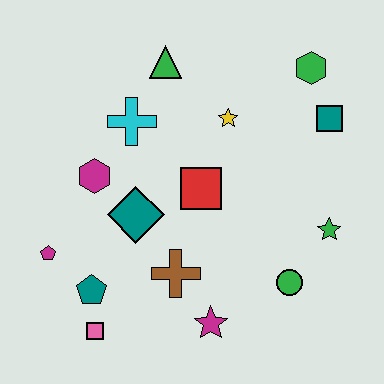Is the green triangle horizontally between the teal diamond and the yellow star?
Yes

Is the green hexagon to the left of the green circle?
No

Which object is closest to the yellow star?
The red square is closest to the yellow star.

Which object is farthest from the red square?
The pink square is farthest from the red square.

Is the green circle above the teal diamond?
No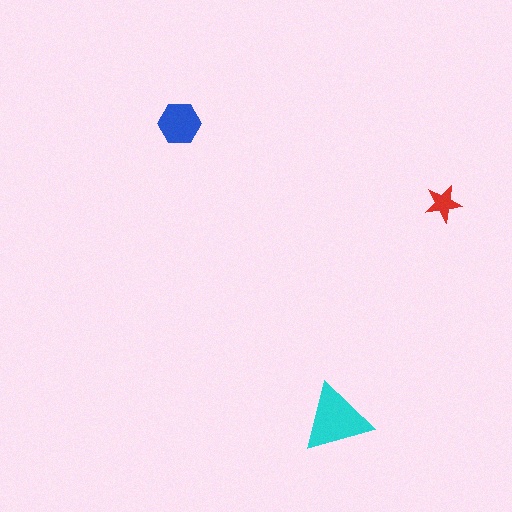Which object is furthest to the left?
The blue hexagon is leftmost.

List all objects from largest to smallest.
The cyan triangle, the blue hexagon, the red star.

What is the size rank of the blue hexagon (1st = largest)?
2nd.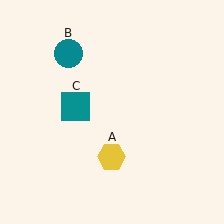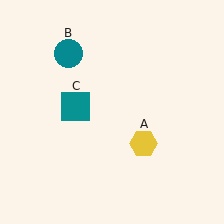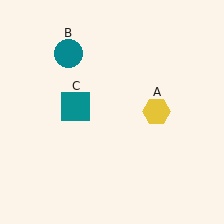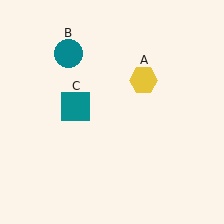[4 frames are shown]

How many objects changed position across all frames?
1 object changed position: yellow hexagon (object A).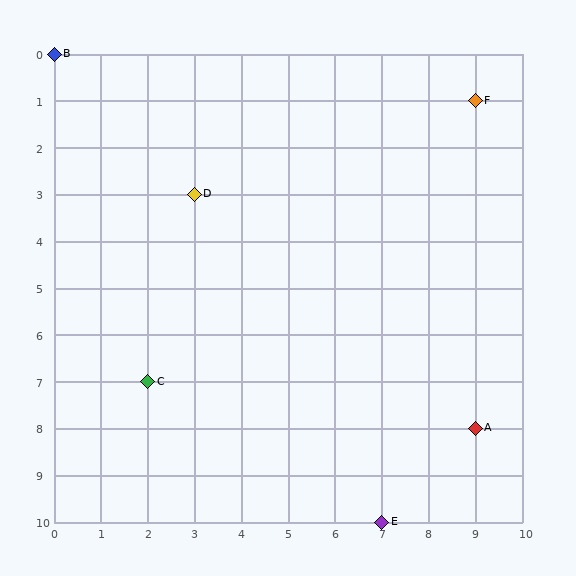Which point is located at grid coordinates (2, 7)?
Point C is at (2, 7).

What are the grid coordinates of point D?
Point D is at grid coordinates (3, 3).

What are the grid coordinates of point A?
Point A is at grid coordinates (9, 8).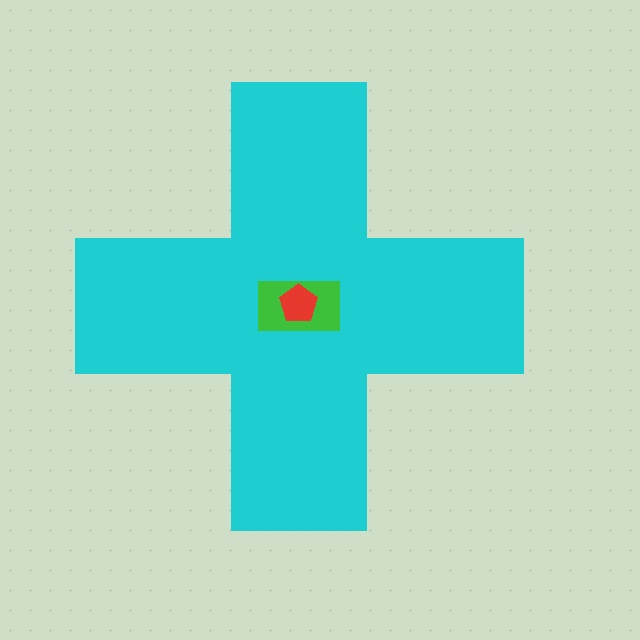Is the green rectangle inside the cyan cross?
Yes.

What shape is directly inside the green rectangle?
The red pentagon.